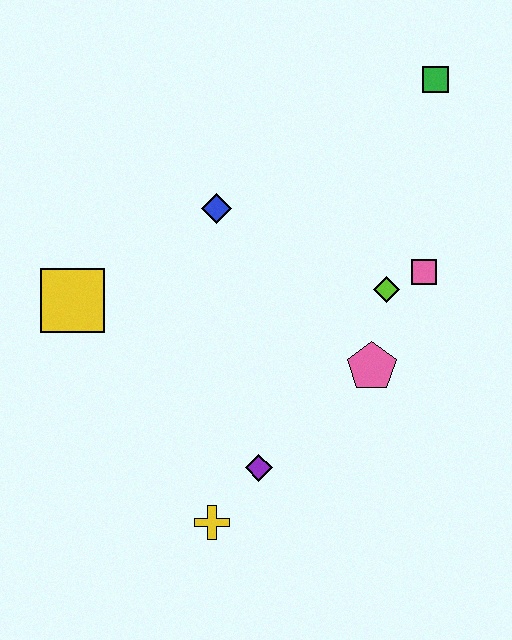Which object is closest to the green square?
The pink square is closest to the green square.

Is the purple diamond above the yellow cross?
Yes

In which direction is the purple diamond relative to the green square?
The purple diamond is below the green square.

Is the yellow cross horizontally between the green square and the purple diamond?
No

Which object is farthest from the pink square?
The yellow square is farthest from the pink square.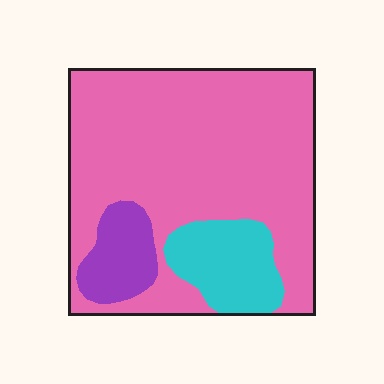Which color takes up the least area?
Purple, at roughly 10%.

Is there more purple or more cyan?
Cyan.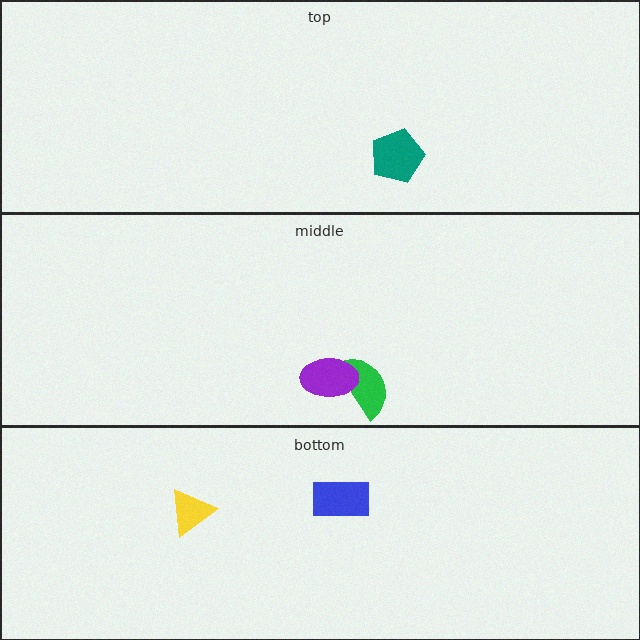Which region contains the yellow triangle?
The bottom region.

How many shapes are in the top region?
1.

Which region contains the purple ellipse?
The middle region.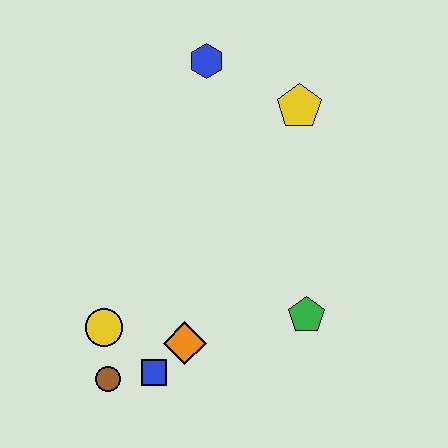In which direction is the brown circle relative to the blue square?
The brown circle is to the left of the blue square.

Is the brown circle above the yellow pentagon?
No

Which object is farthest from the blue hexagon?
The brown circle is farthest from the blue hexagon.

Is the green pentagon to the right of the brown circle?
Yes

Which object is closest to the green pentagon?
The orange diamond is closest to the green pentagon.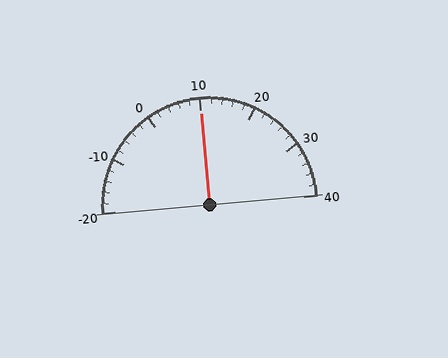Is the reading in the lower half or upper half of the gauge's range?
The reading is in the upper half of the range (-20 to 40).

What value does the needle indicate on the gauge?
The needle indicates approximately 10.